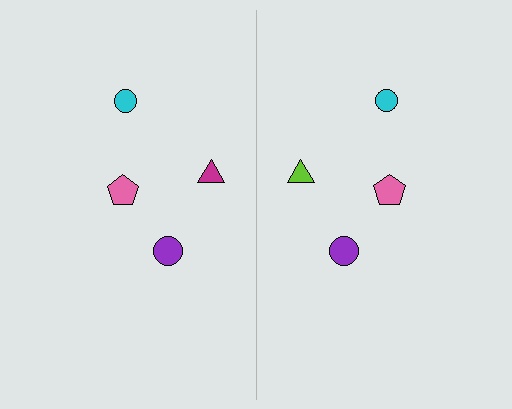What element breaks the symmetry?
The lime triangle on the right side breaks the symmetry — its mirror counterpart is magenta.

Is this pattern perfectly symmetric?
No, the pattern is not perfectly symmetric. The lime triangle on the right side breaks the symmetry — its mirror counterpart is magenta.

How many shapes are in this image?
There are 8 shapes in this image.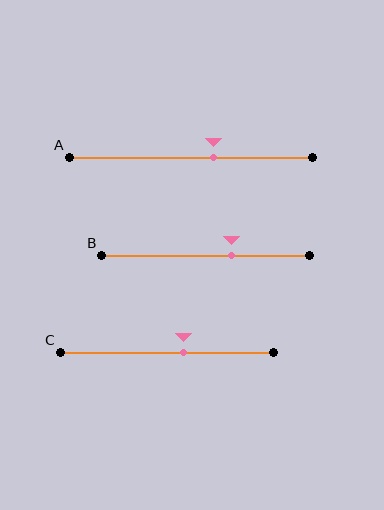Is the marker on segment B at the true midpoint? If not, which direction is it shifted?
No, the marker on segment B is shifted to the right by about 12% of the segment length.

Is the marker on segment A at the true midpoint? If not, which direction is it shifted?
No, the marker on segment A is shifted to the right by about 9% of the segment length.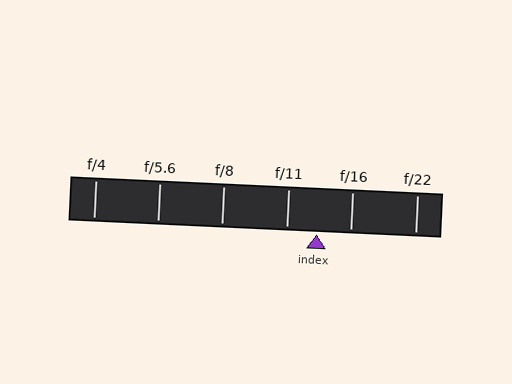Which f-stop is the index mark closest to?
The index mark is closest to f/11.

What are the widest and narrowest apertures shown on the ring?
The widest aperture shown is f/4 and the narrowest is f/22.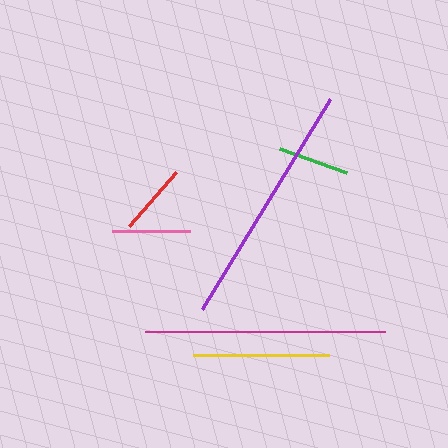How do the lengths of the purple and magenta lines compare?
The purple and magenta lines are approximately the same length.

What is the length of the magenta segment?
The magenta segment is approximately 240 pixels long.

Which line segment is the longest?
The purple line is the longest at approximately 245 pixels.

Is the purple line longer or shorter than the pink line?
The purple line is longer than the pink line.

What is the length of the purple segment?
The purple segment is approximately 245 pixels long.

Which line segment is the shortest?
The green line is the shortest at approximately 71 pixels.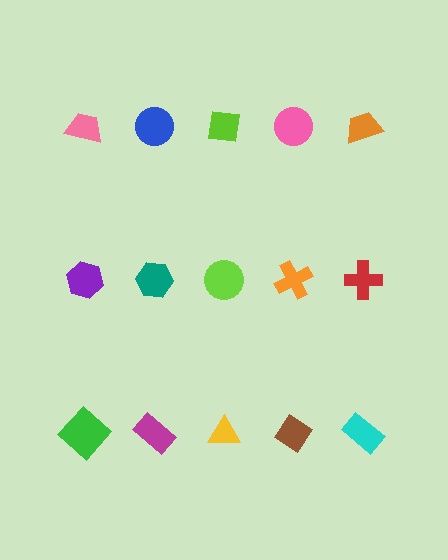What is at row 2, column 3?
A lime circle.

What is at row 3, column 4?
A brown diamond.